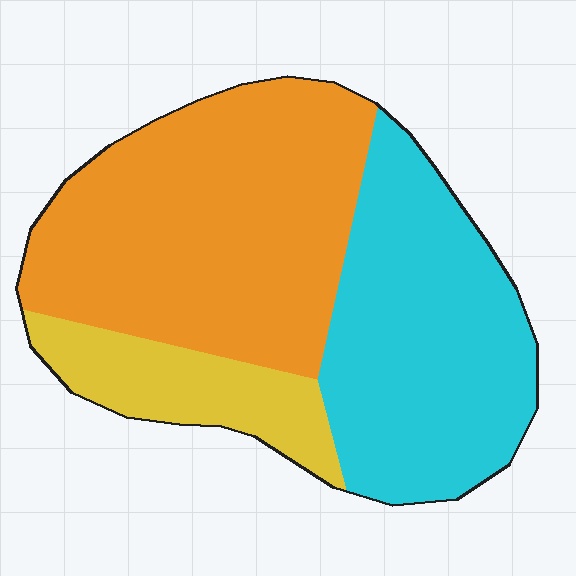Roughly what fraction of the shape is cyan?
Cyan covers 37% of the shape.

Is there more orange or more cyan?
Orange.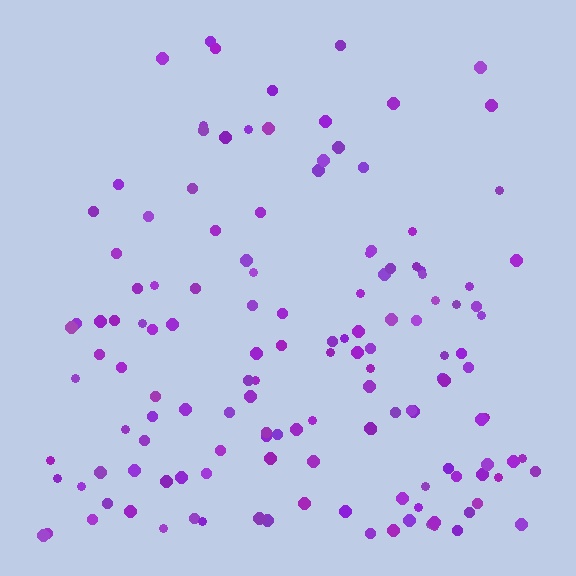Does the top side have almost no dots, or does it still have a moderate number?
Still a moderate number, just noticeably fewer than the bottom.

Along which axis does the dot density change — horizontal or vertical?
Vertical.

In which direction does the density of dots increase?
From top to bottom, with the bottom side densest.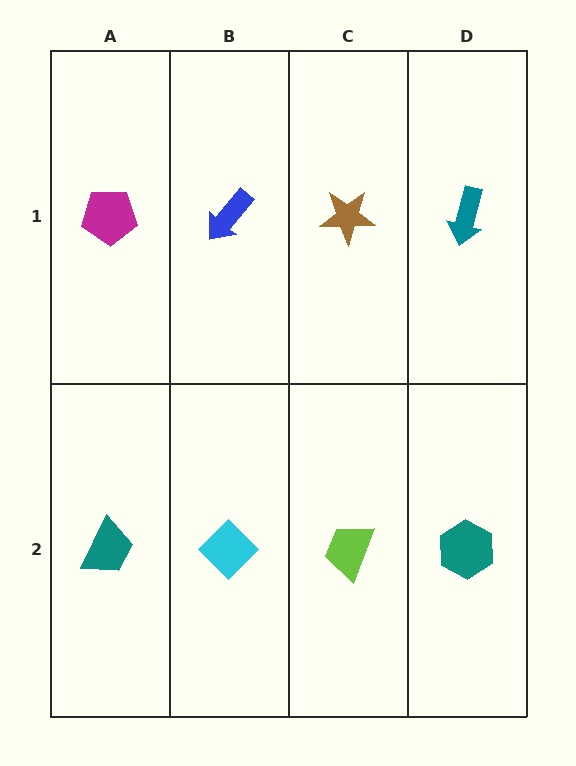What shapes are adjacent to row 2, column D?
A teal arrow (row 1, column D), a lime trapezoid (row 2, column C).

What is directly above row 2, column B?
A blue arrow.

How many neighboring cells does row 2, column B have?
3.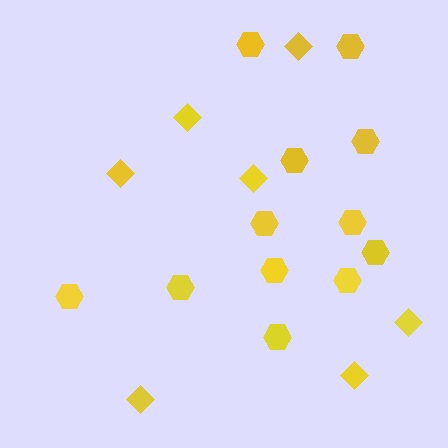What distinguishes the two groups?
There are 2 groups: one group of hexagons (12) and one group of diamonds (7).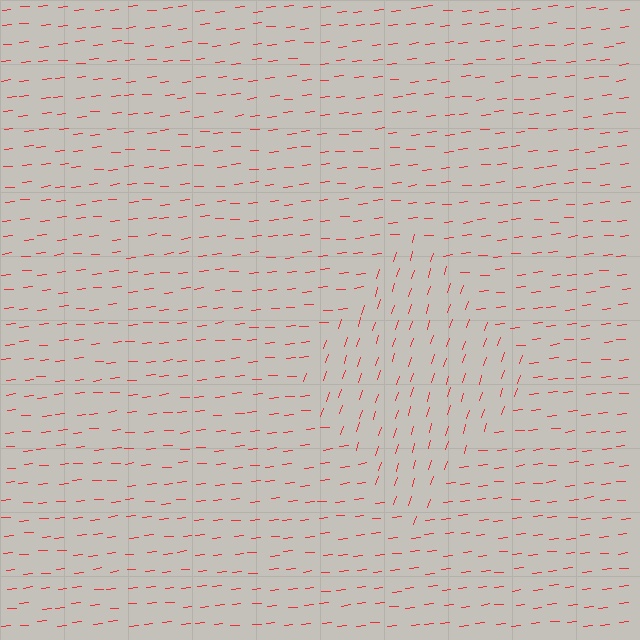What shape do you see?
I see a diamond.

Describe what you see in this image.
The image is filled with small red line segments. A diamond region in the image has lines oriented differently from the surrounding lines, creating a visible texture boundary.